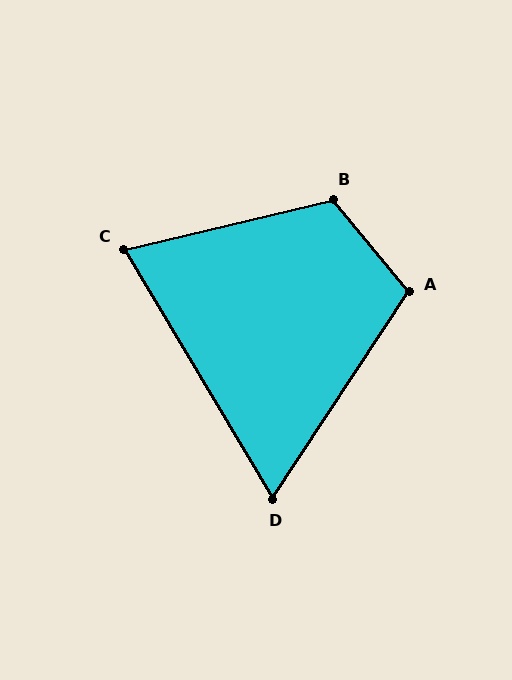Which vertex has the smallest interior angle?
D, at approximately 64 degrees.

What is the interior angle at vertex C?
Approximately 73 degrees (acute).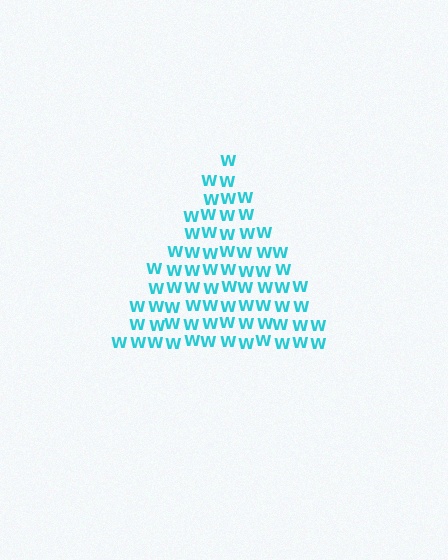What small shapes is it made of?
It is made of small letter W's.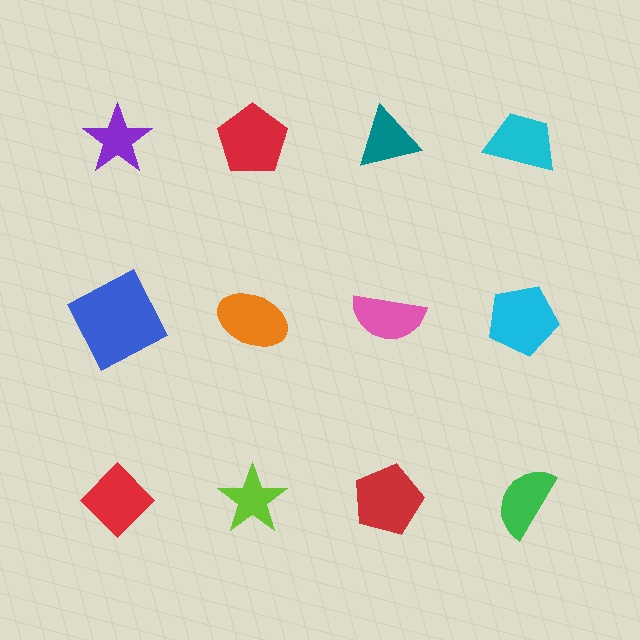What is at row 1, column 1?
A purple star.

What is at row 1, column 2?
A red pentagon.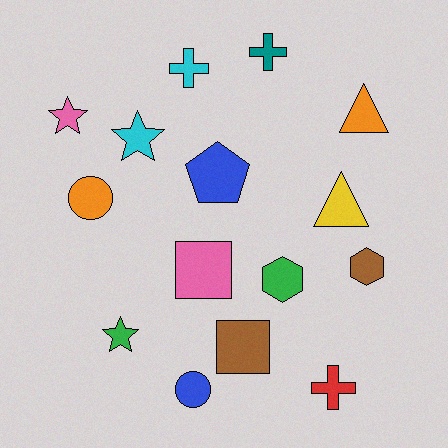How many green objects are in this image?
There are 2 green objects.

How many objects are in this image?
There are 15 objects.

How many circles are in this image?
There are 2 circles.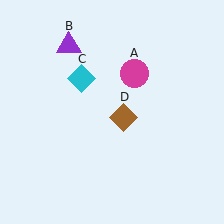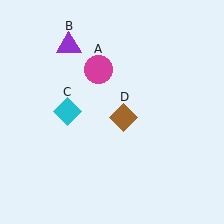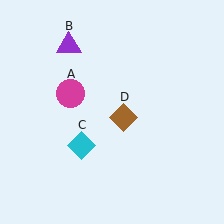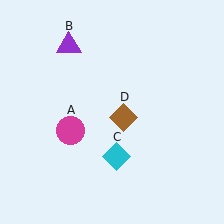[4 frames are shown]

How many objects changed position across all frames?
2 objects changed position: magenta circle (object A), cyan diamond (object C).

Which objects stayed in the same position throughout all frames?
Purple triangle (object B) and brown diamond (object D) remained stationary.